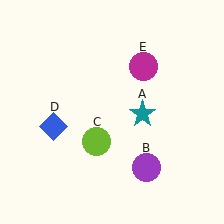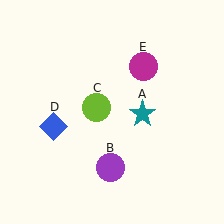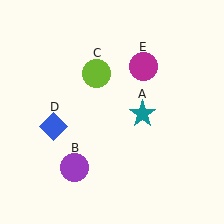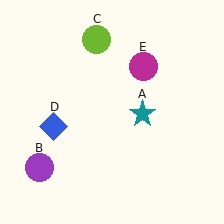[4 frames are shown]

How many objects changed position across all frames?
2 objects changed position: purple circle (object B), lime circle (object C).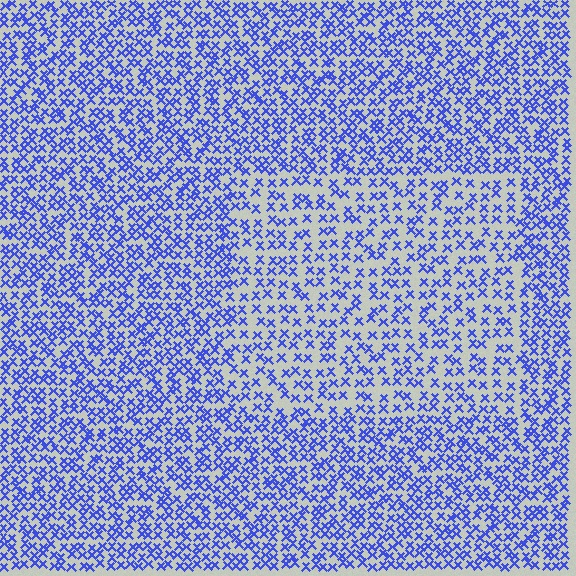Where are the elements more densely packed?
The elements are more densely packed outside the rectangle boundary.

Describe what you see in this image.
The image contains small blue elements arranged at two different densities. A rectangle-shaped region is visible where the elements are less densely packed than the surrounding area.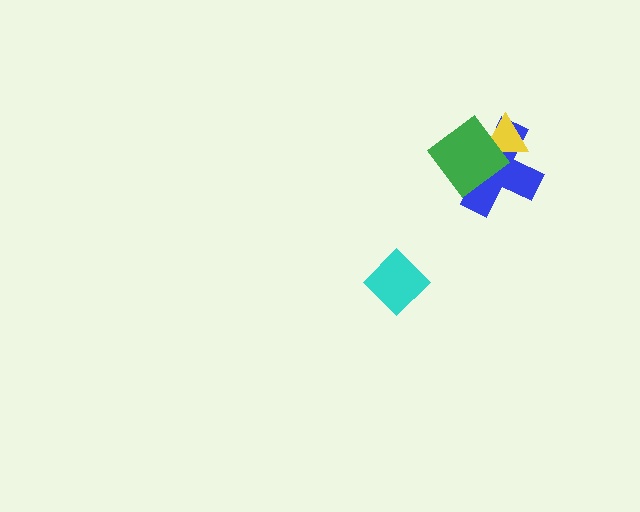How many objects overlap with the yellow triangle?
2 objects overlap with the yellow triangle.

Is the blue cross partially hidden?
Yes, it is partially covered by another shape.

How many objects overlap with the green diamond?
2 objects overlap with the green diamond.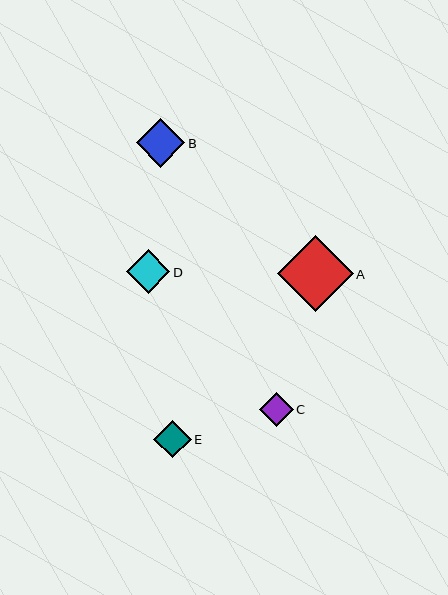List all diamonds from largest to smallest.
From largest to smallest: A, B, D, E, C.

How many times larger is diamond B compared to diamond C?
Diamond B is approximately 1.4 times the size of diamond C.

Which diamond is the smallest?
Diamond C is the smallest with a size of approximately 33 pixels.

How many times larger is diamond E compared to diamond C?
Diamond E is approximately 1.1 times the size of diamond C.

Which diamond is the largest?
Diamond A is the largest with a size of approximately 75 pixels.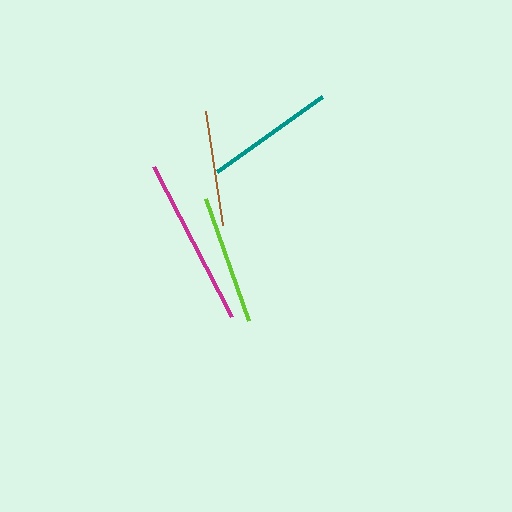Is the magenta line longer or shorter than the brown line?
The magenta line is longer than the brown line.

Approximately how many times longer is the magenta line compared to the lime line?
The magenta line is approximately 1.3 times the length of the lime line.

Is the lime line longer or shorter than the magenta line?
The magenta line is longer than the lime line.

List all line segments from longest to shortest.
From longest to shortest: magenta, lime, teal, brown.